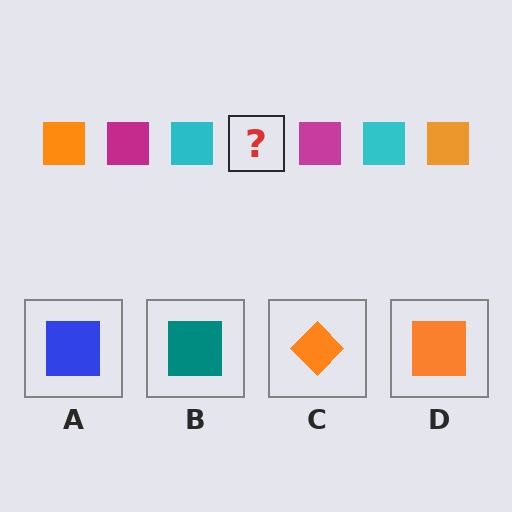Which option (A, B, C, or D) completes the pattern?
D.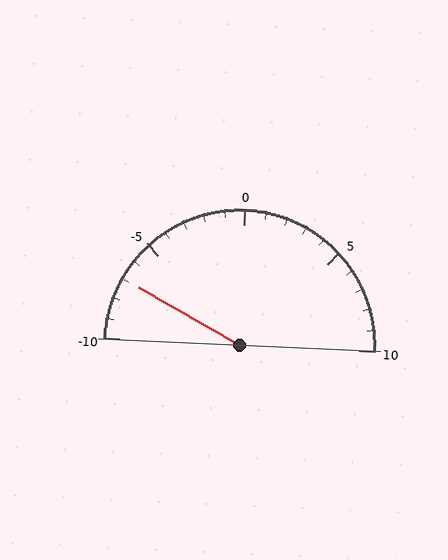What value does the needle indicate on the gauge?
The needle indicates approximately -7.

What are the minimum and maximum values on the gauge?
The gauge ranges from -10 to 10.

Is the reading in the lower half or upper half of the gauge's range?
The reading is in the lower half of the range (-10 to 10).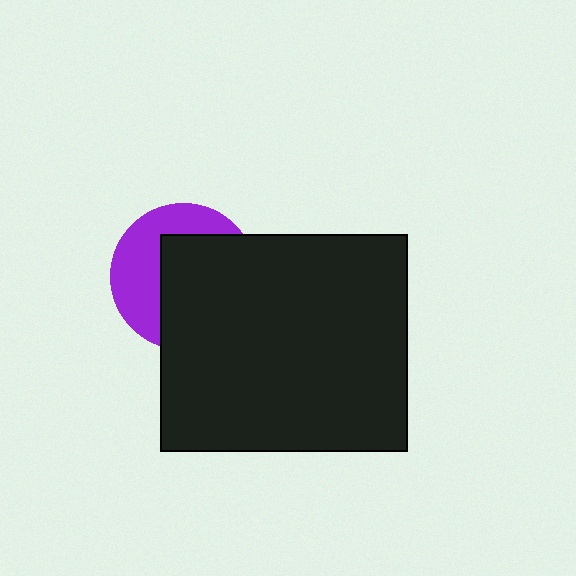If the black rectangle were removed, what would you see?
You would see the complete purple circle.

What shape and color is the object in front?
The object in front is a black rectangle.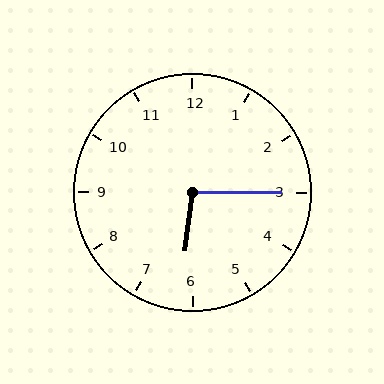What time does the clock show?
6:15.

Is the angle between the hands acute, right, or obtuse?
It is obtuse.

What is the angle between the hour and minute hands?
Approximately 98 degrees.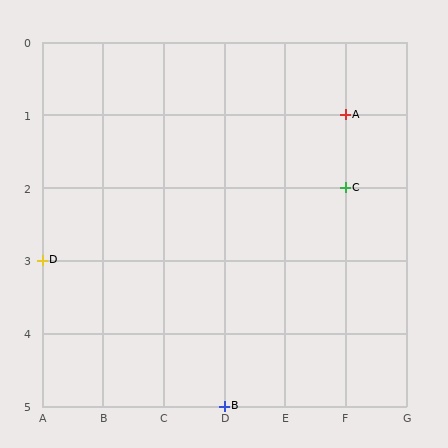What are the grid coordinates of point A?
Point A is at grid coordinates (F, 1).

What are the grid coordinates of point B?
Point B is at grid coordinates (D, 5).